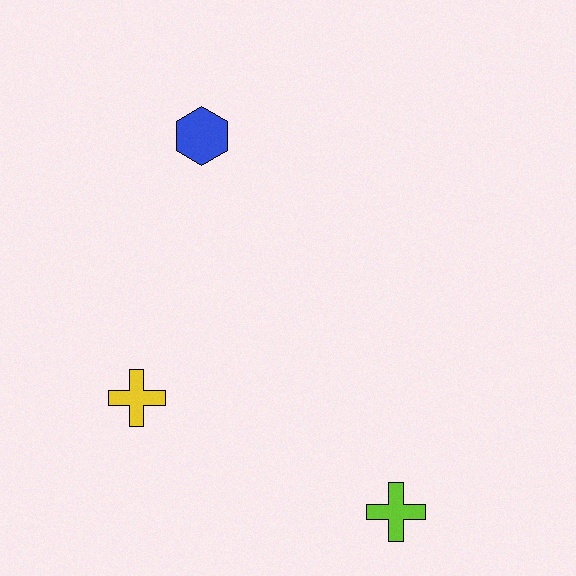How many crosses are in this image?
There are 2 crosses.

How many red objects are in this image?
There are no red objects.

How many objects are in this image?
There are 3 objects.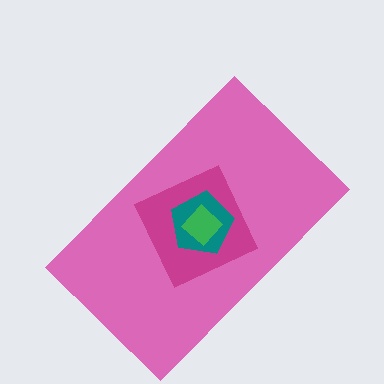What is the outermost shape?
The pink rectangle.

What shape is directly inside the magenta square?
The teal pentagon.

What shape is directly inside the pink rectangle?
The magenta square.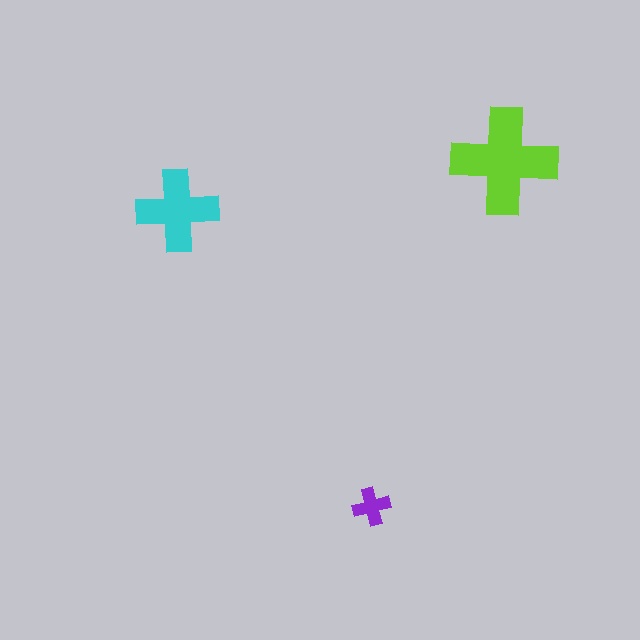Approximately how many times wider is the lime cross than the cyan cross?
About 1.5 times wider.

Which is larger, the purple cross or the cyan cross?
The cyan one.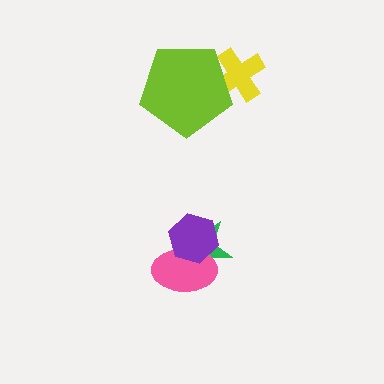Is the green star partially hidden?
Yes, it is partially covered by another shape.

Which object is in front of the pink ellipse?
The purple hexagon is in front of the pink ellipse.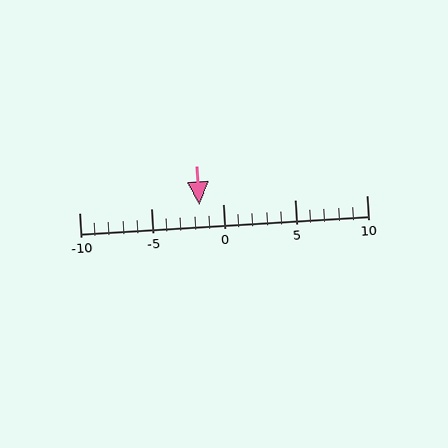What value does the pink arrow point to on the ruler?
The pink arrow points to approximately -2.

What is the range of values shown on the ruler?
The ruler shows values from -10 to 10.